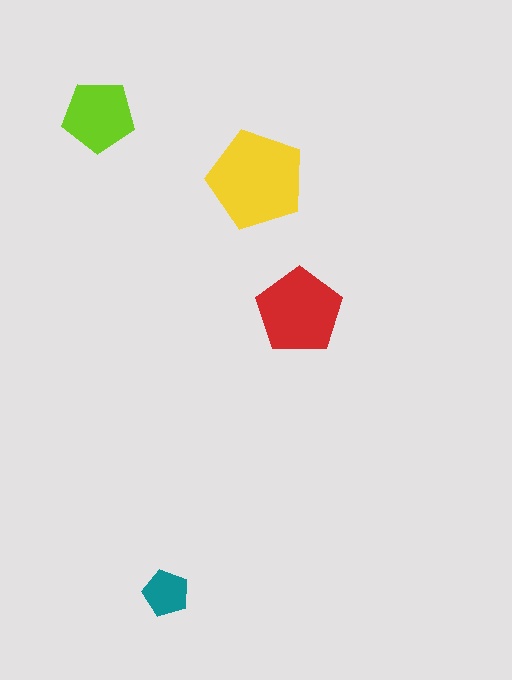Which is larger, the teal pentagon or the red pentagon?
The red one.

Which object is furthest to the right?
The red pentagon is rightmost.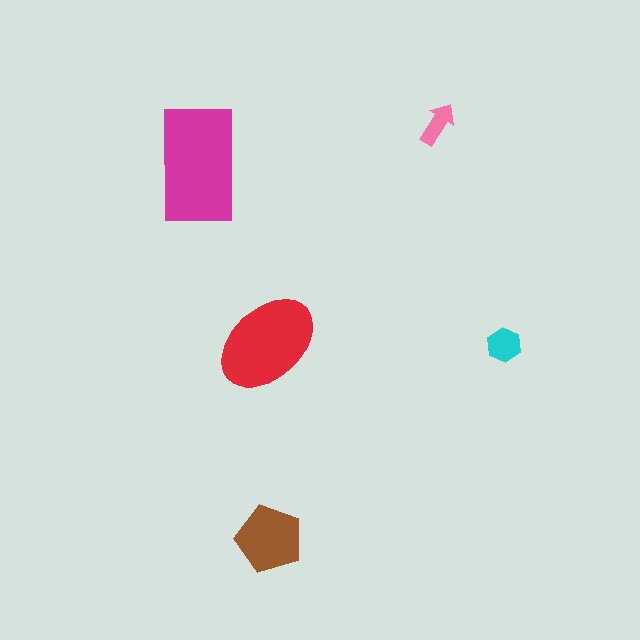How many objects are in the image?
There are 5 objects in the image.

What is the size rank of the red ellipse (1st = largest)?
2nd.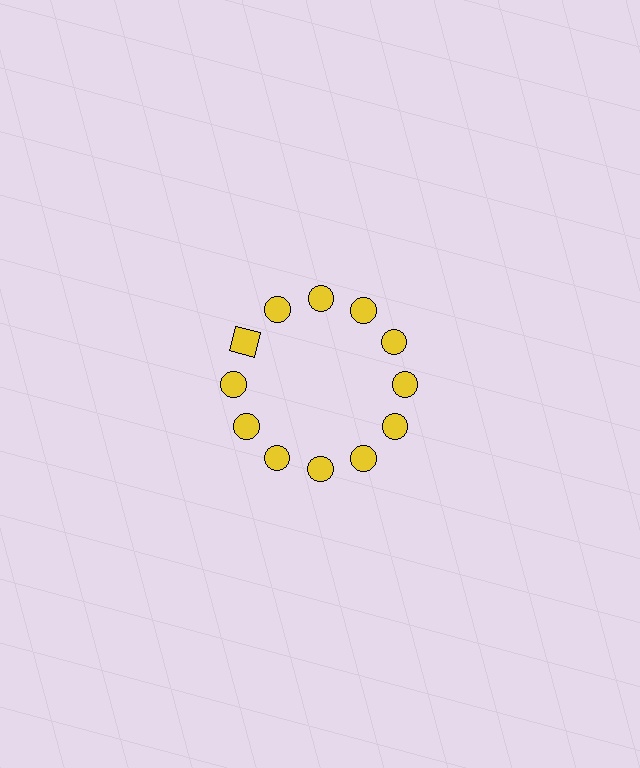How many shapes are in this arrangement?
There are 12 shapes arranged in a ring pattern.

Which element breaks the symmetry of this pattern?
The yellow square at roughly the 10 o'clock position breaks the symmetry. All other shapes are yellow circles.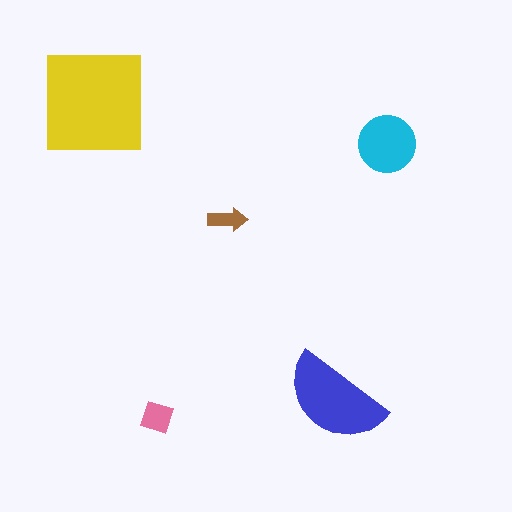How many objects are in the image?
There are 5 objects in the image.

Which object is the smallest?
The brown arrow.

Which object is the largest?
The yellow square.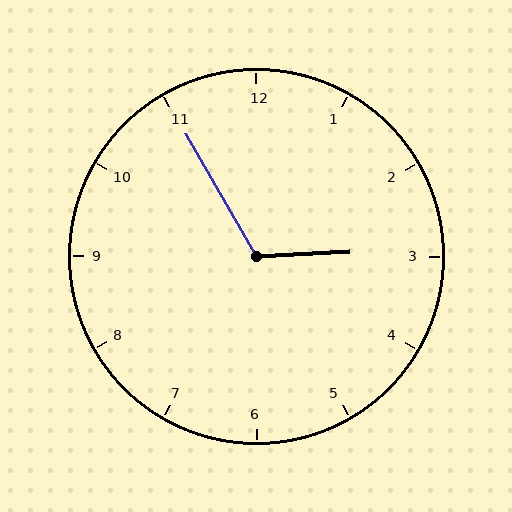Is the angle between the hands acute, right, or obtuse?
It is obtuse.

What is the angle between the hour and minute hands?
Approximately 118 degrees.